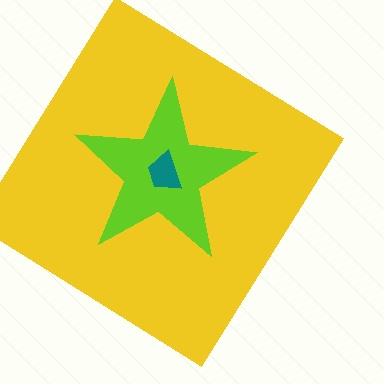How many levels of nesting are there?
3.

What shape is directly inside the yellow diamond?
The lime star.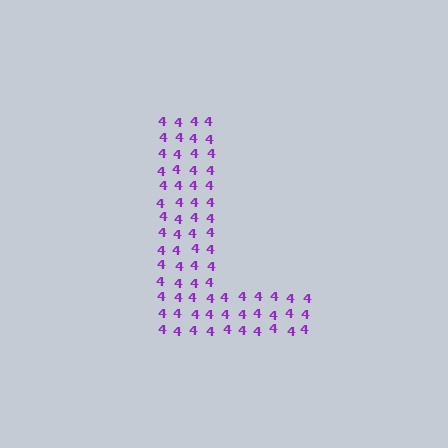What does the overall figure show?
The overall figure shows the letter L.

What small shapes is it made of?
It is made of small digit 4's.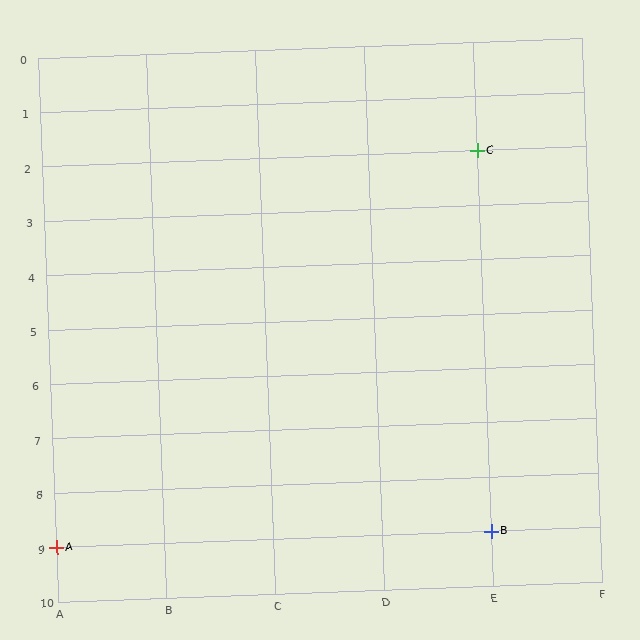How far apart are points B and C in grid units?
Points B and C are 7 rows apart.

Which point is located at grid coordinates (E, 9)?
Point B is at (E, 9).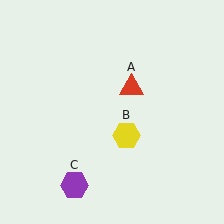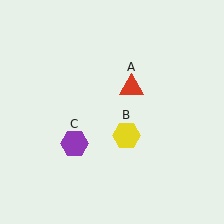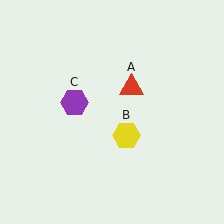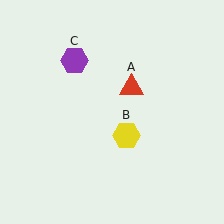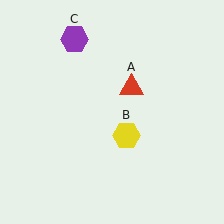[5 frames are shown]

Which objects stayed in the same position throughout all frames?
Red triangle (object A) and yellow hexagon (object B) remained stationary.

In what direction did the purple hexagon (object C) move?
The purple hexagon (object C) moved up.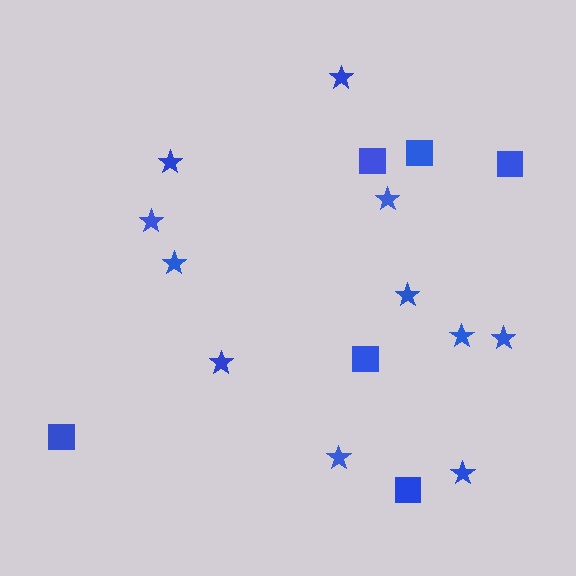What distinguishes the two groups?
There are 2 groups: one group of stars (11) and one group of squares (6).